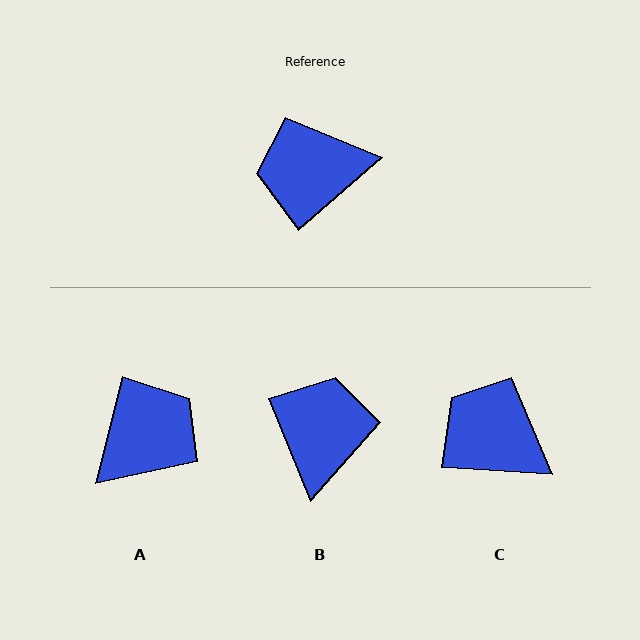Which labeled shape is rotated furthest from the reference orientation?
A, about 146 degrees away.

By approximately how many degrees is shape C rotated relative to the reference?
Approximately 45 degrees clockwise.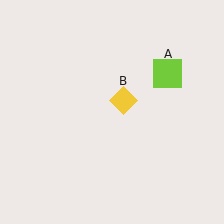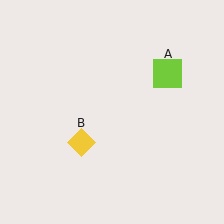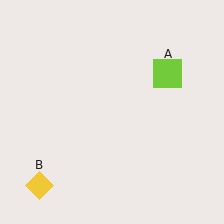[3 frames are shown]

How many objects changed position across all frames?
1 object changed position: yellow diamond (object B).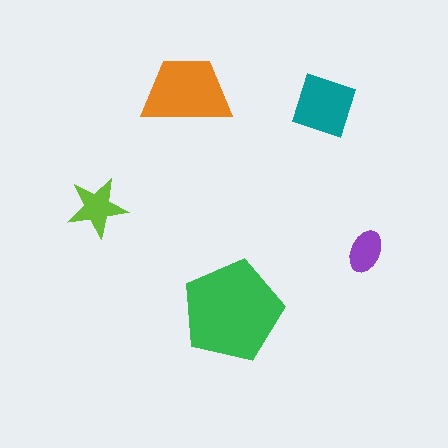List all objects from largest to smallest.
The green pentagon, the orange trapezoid, the teal diamond, the lime star, the purple ellipse.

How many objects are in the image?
There are 5 objects in the image.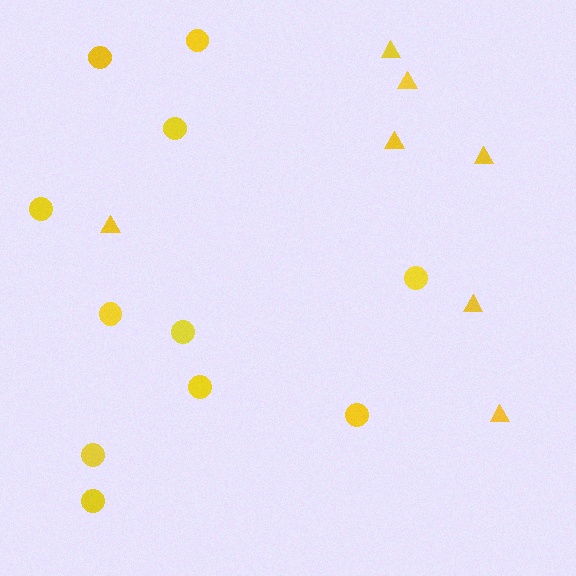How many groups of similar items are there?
There are 2 groups: one group of circles (11) and one group of triangles (7).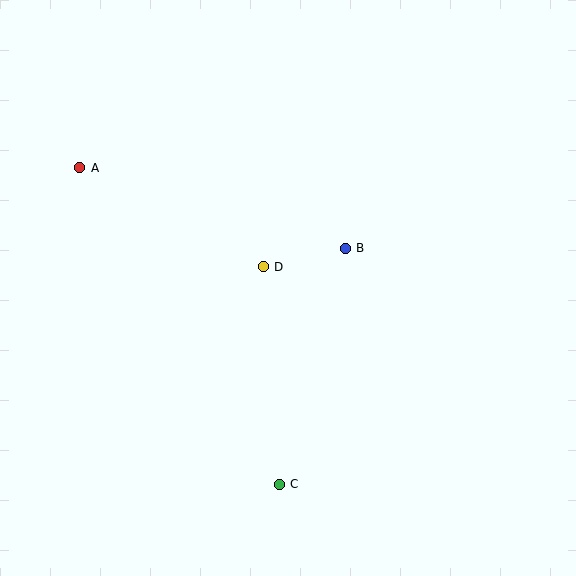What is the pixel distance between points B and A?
The distance between B and A is 277 pixels.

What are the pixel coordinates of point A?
Point A is at (80, 168).